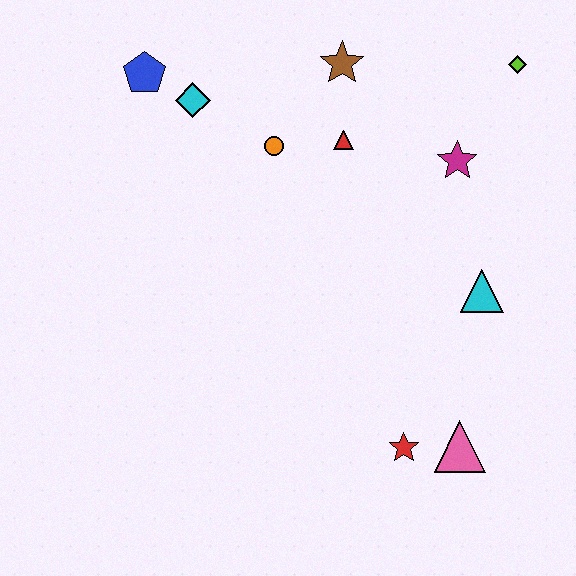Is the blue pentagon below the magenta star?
No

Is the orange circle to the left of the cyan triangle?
Yes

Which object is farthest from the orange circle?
The pink triangle is farthest from the orange circle.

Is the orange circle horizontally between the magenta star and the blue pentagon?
Yes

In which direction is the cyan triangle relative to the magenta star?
The cyan triangle is below the magenta star.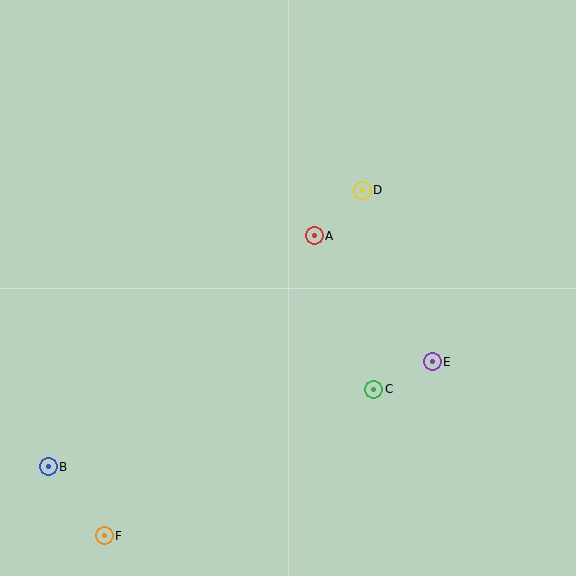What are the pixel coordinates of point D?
Point D is at (362, 190).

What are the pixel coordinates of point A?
Point A is at (314, 236).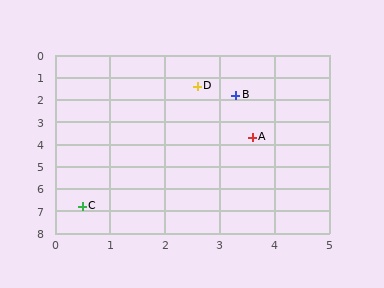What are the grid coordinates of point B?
Point B is at approximately (3.3, 1.8).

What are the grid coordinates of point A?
Point A is at approximately (3.6, 3.7).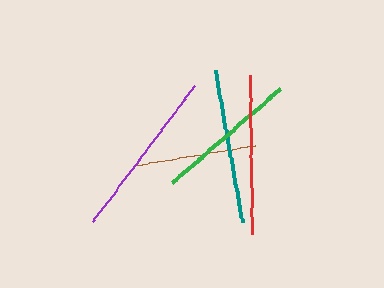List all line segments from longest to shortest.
From longest to shortest: purple, red, teal, green, brown.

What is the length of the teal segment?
The teal segment is approximately 155 pixels long.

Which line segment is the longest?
The purple line is the longest at approximately 170 pixels.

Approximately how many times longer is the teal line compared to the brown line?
The teal line is approximately 1.3 times the length of the brown line.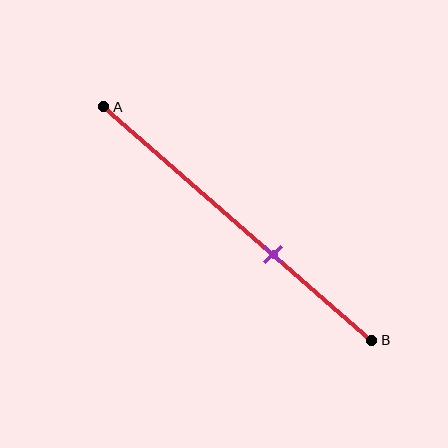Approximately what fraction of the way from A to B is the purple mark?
The purple mark is approximately 65% of the way from A to B.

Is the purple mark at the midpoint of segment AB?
No, the mark is at about 65% from A, not at the 50% midpoint.